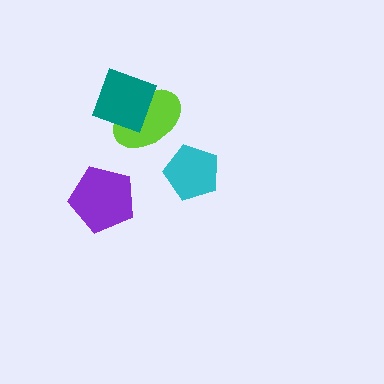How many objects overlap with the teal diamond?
1 object overlaps with the teal diamond.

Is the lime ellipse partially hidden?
Yes, it is partially covered by another shape.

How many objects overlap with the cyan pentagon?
0 objects overlap with the cyan pentagon.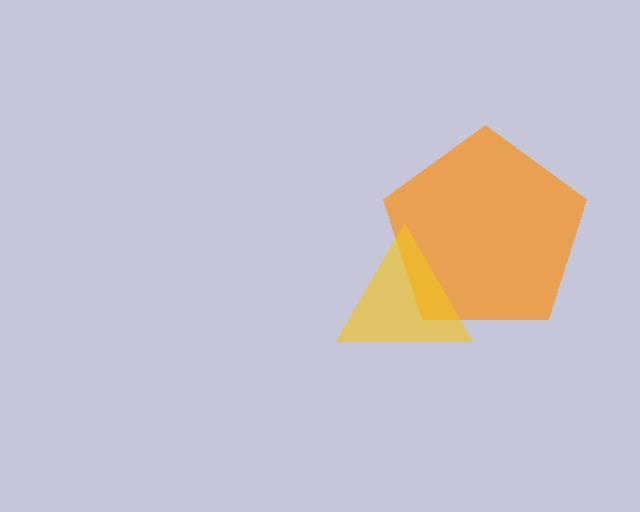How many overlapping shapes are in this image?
There are 2 overlapping shapes in the image.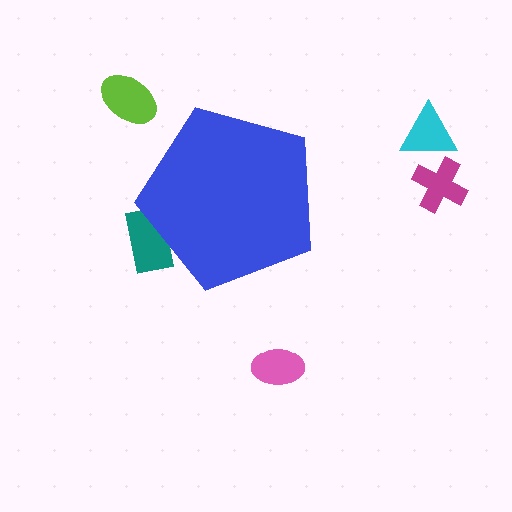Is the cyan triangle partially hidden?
No, the cyan triangle is fully visible.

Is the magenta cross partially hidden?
No, the magenta cross is fully visible.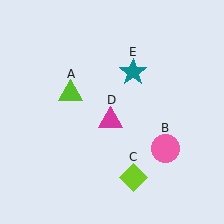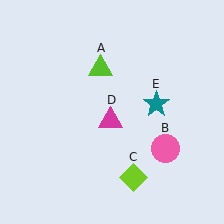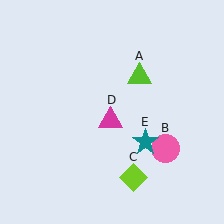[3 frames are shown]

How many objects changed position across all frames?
2 objects changed position: lime triangle (object A), teal star (object E).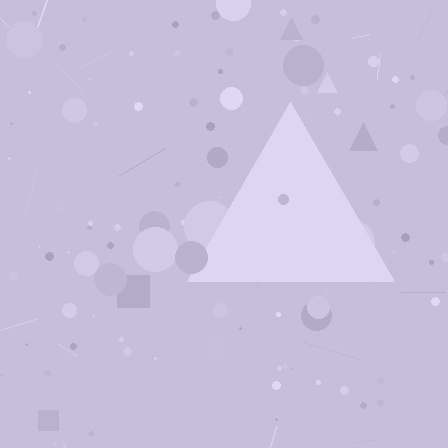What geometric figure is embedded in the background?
A triangle is embedded in the background.